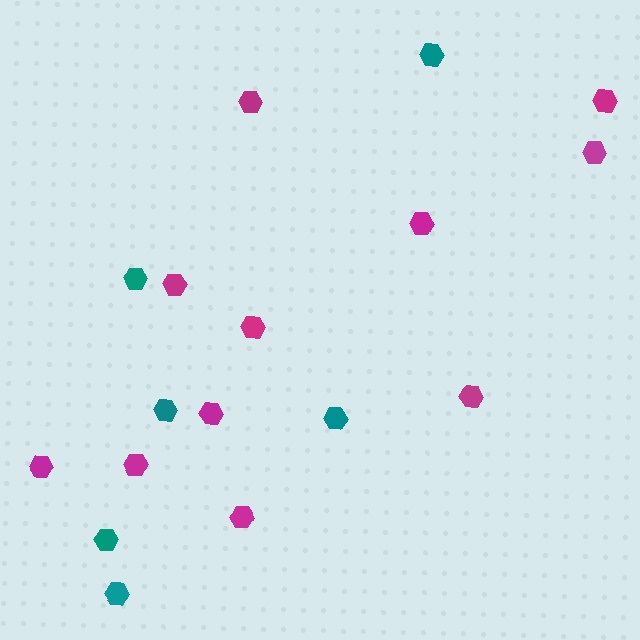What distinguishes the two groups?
There are 2 groups: one group of magenta hexagons (11) and one group of teal hexagons (6).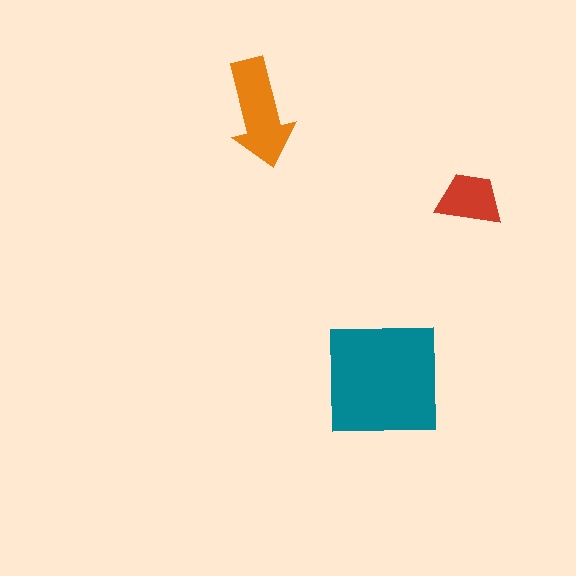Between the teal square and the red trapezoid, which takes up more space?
The teal square.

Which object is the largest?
The teal square.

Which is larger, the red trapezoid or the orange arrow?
The orange arrow.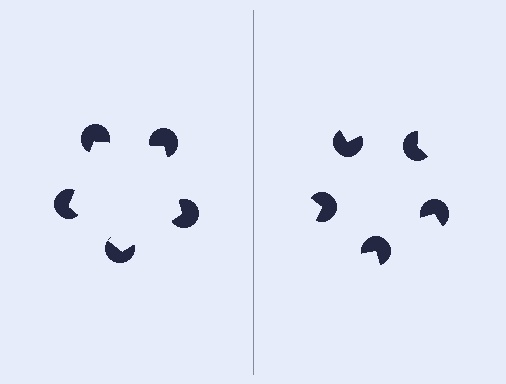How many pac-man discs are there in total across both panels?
10 — 5 on each side.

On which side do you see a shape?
An illusory pentagon appears on the left side. On the right side the wedge cuts are rotated, so no coherent shape forms.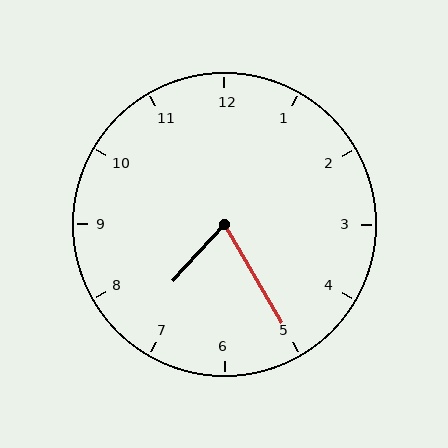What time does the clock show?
7:25.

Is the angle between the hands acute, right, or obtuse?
It is acute.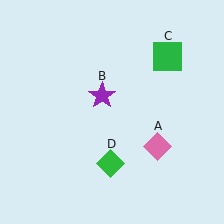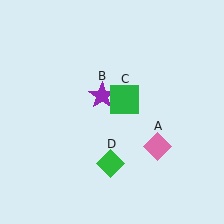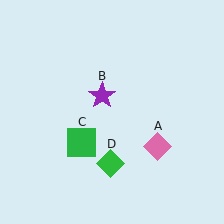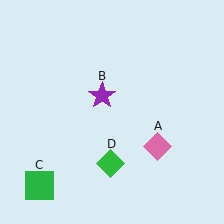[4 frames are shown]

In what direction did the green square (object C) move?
The green square (object C) moved down and to the left.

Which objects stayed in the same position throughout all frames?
Pink diamond (object A) and purple star (object B) and green diamond (object D) remained stationary.